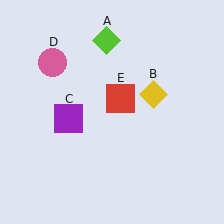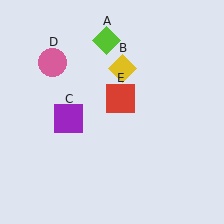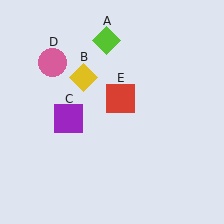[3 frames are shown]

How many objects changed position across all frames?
1 object changed position: yellow diamond (object B).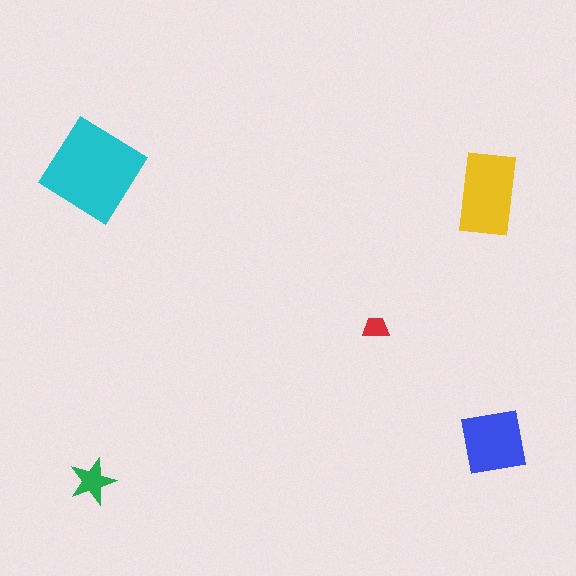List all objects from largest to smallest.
The cyan diamond, the yellow rectangle, the blue square, the green star, the red trapezoid.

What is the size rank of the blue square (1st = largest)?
3rd.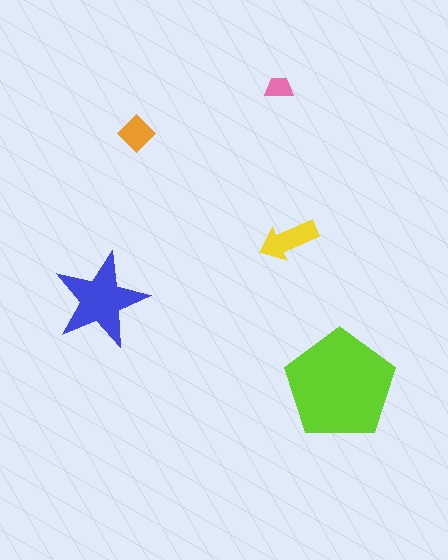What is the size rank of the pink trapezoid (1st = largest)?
5th.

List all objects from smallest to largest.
The pink trapezoid, the orange diamond, the yellow arrow, the blue star, the lime pentagon.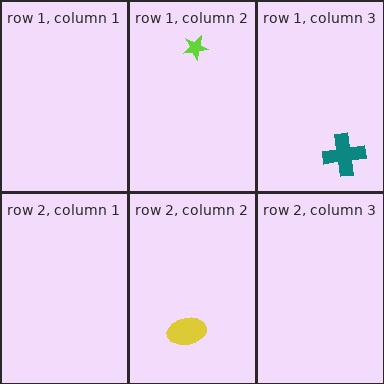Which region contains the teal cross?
The row 1, column 3 region.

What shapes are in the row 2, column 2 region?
The yellow ellipse.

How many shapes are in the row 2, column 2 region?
1.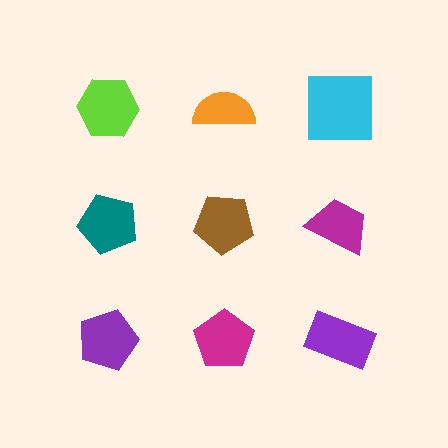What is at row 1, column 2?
An orange semicircle.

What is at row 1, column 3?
A cyan square.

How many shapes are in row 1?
3 shapes.